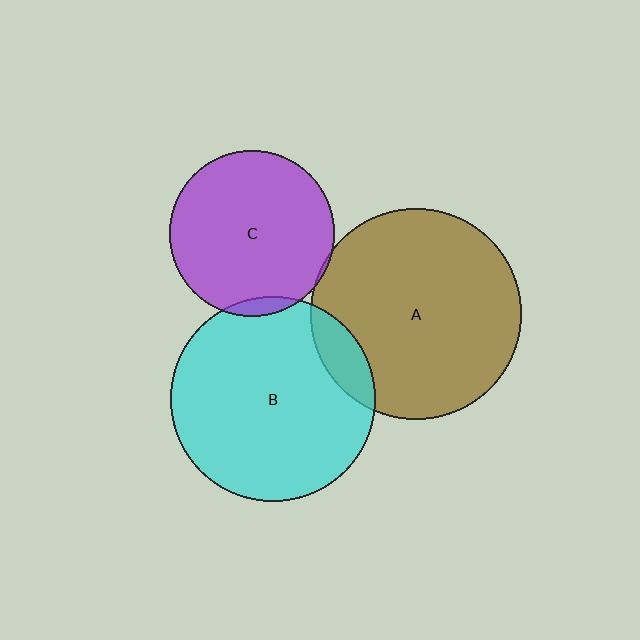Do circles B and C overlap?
Yes.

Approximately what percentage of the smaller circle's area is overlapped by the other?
Approximately 5%.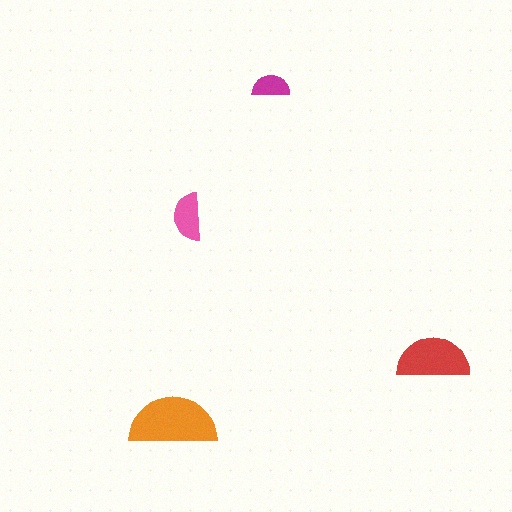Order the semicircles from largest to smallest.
the orange one, the red one, the pink one, the magenta one.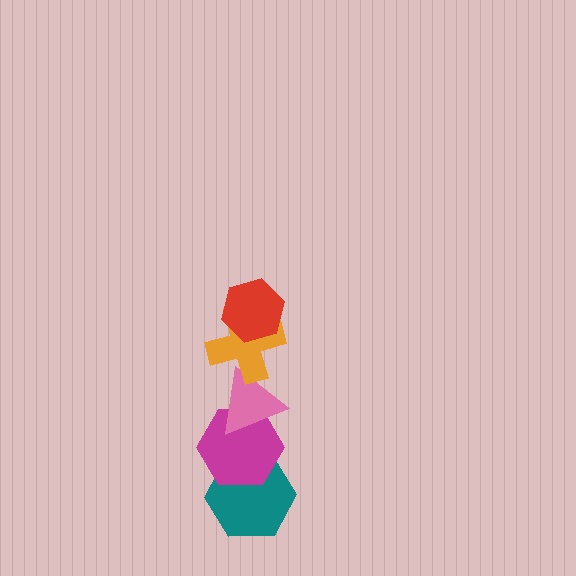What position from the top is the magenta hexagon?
The magenta hexagon is 4th from the top.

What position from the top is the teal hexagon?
The teal hexagon is 5th from the top.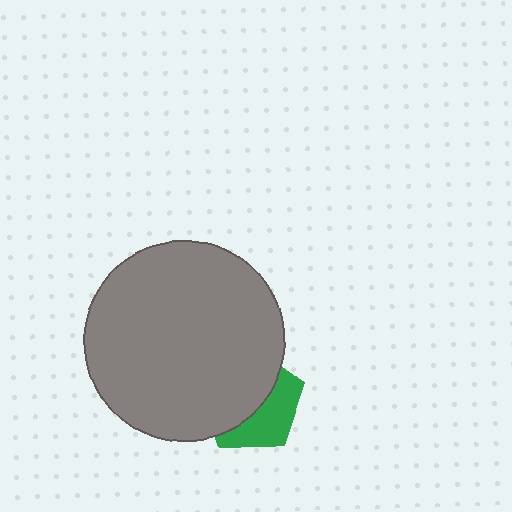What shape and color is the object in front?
The object in front is a gray circle.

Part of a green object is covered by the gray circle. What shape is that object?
It is a pentagon.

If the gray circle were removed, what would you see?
You would see the complete green pentagon.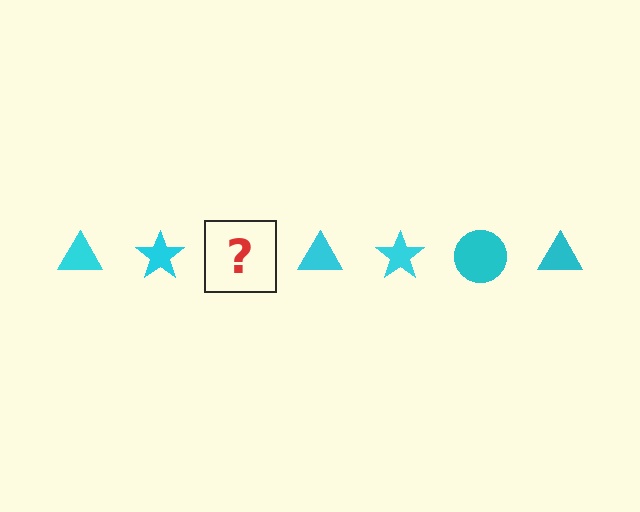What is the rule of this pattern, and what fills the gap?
The rule is that the pattern cycles through triangle, star, circle shapes in cyan. The gap should be filled with a cyan circle.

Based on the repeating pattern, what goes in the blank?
The blank should be a cyan circle.